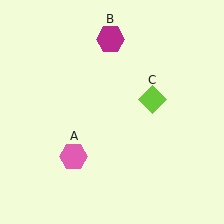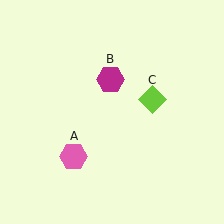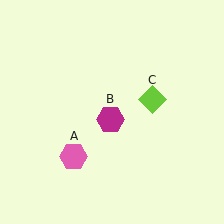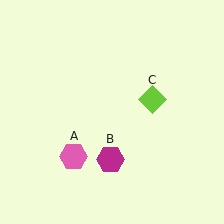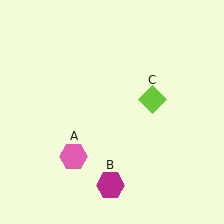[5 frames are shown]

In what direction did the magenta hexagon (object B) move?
The magenta hexagon (object B) moved down.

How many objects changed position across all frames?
1 object changed position: magenta hexagon (object B).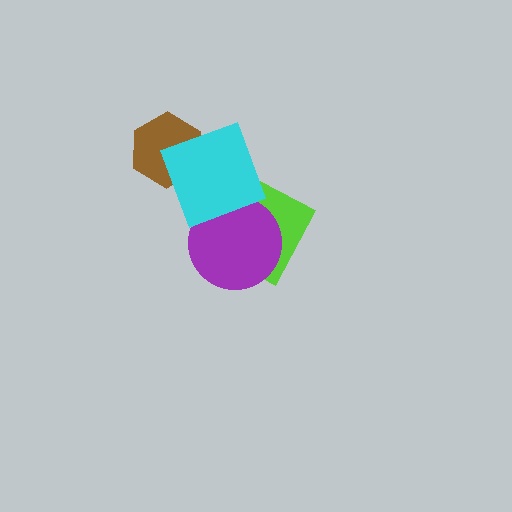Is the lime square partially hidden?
Yes, it is partially covered by another shape.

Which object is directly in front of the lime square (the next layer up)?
The purple circle is directly in front of the lime square.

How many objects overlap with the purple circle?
2 objects overlap with the purple circle.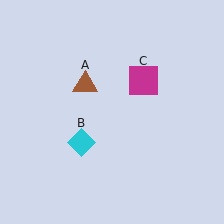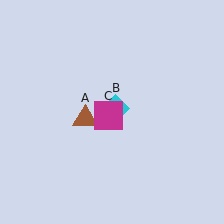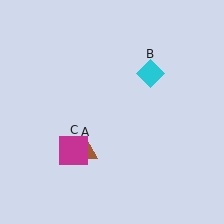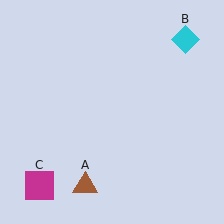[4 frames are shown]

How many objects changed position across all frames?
3 objects changed position: brown triangle (object A), cyan diamond (object B), magenta square (object C).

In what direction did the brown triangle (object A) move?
The brown triangle (object A) moved down.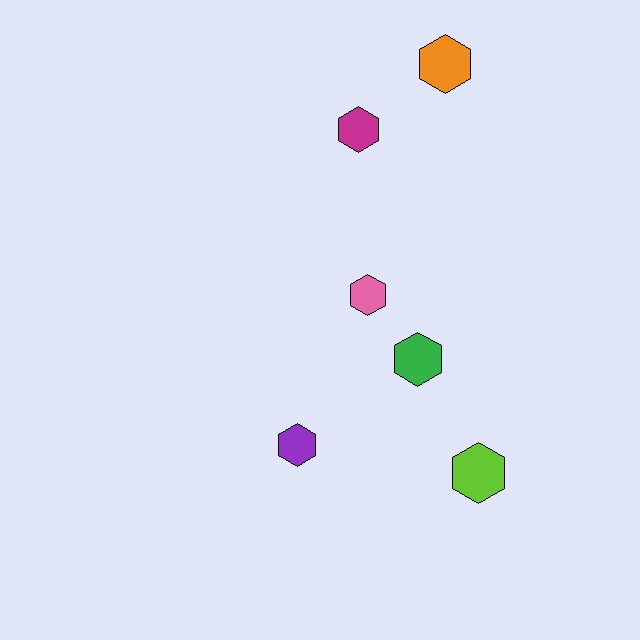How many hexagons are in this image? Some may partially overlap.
There are 6 hexagons.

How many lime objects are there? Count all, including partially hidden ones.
There is 1 lime object.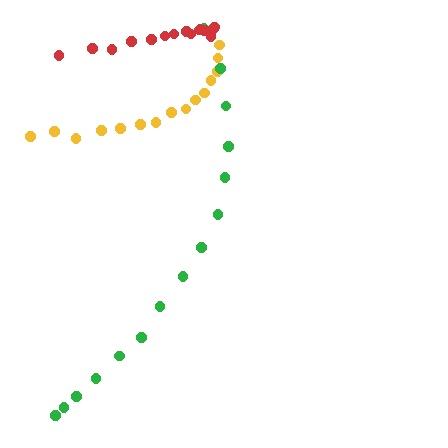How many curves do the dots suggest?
There are 3 distinct paths.